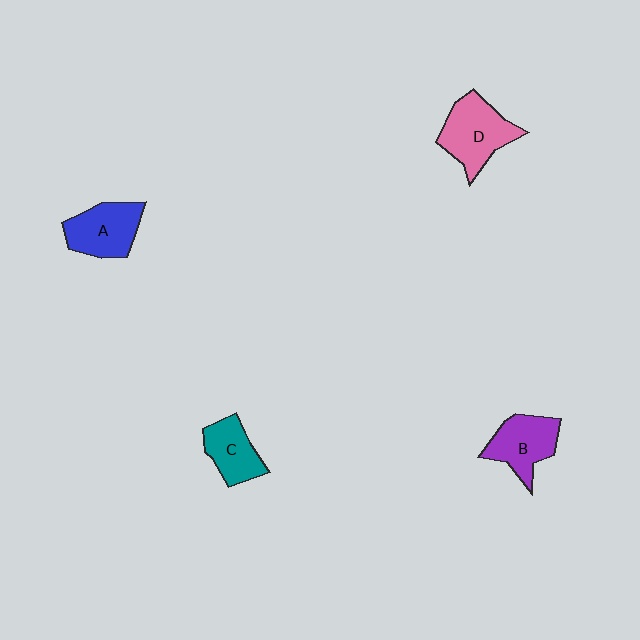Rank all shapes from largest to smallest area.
From largest to smallest: D (pink), A (blue), B (purple), C (teal).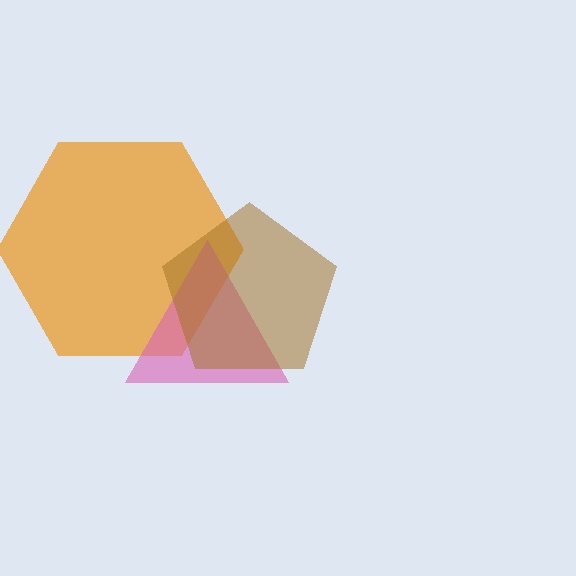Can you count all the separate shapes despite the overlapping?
Yes, there are 3 separate shapes.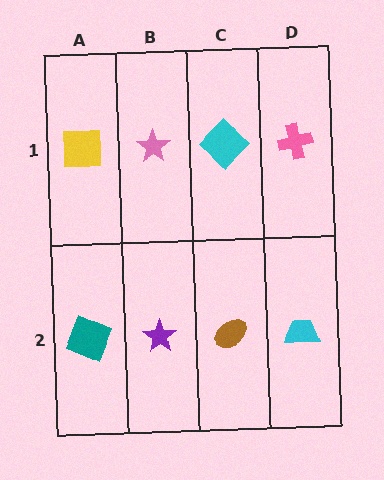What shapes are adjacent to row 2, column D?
A pink cross (row 1, column D), a brown ellipse (row 2, column C).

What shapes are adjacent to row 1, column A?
A teal square (row 2, column A), a pink star (row 1, column B).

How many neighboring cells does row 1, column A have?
2.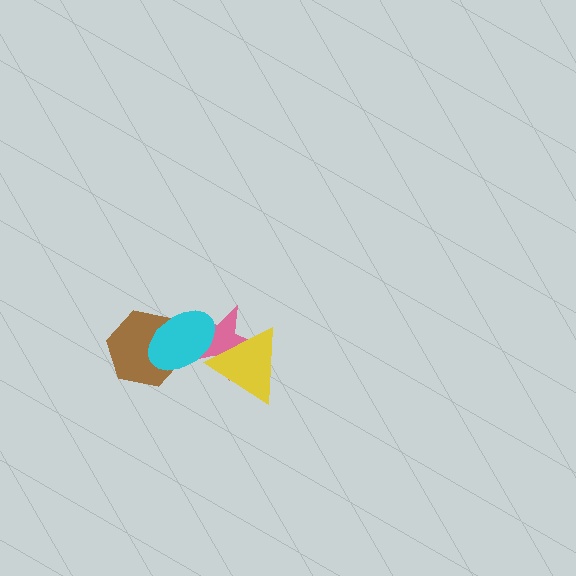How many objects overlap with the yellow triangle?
2 objects overlap with the yellow triangle.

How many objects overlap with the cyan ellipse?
3 objects overlap with the cyan ellipse.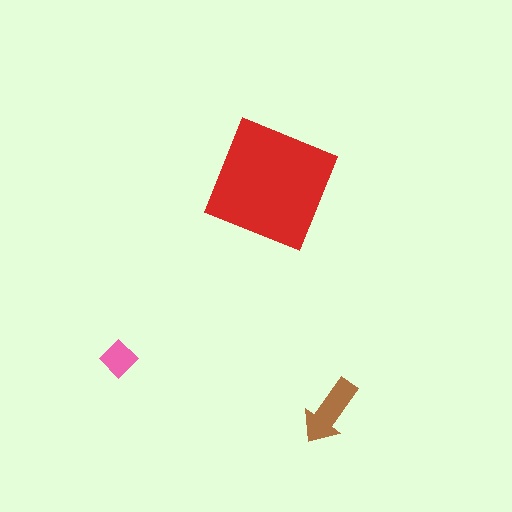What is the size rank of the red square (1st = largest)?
1st.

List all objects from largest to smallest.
The red square, the brown arrow, the pink diamond.